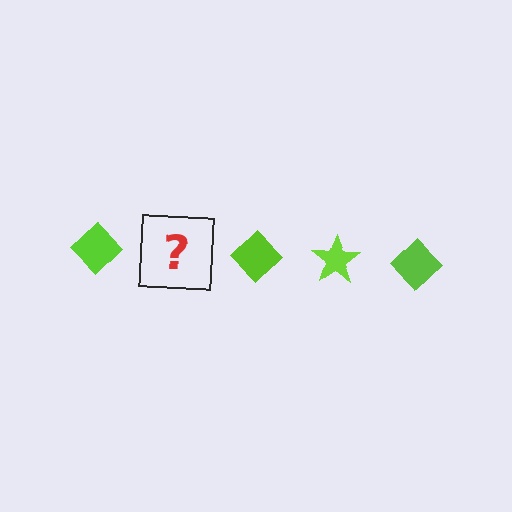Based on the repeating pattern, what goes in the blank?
The blank should be a lime star.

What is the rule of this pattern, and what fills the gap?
The rule is that the pattern cycles through diamond, star shapes in lime. The gap should be filled with a lime star.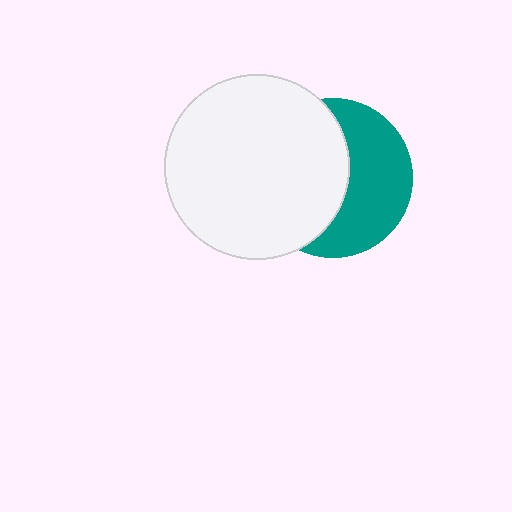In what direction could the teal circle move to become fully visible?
The teal circle could move right. That would shift it out from behind the white circle entirely.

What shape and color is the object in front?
The object in front is a white circle.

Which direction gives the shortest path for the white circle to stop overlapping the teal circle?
Moving left gives the shortest separation.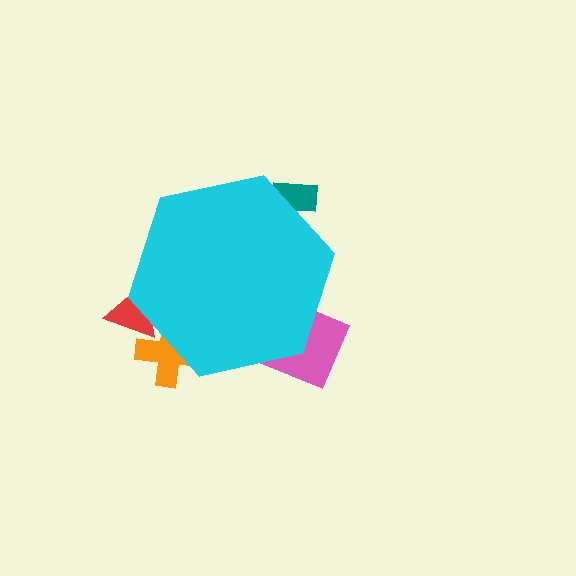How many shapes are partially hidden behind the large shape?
4 shapes are partially hidden.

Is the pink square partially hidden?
Yes, the pink square is partially hidden behind the cyan hexagon.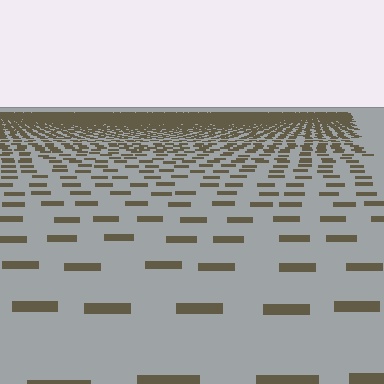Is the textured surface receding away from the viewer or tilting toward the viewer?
The surface is receding away from the viewer. Texture elements get smaller and denser toward the top.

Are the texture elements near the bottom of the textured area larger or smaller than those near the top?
Larger. Near the bottom, elements are closer to the viewer and appear at a bigger on-screen size.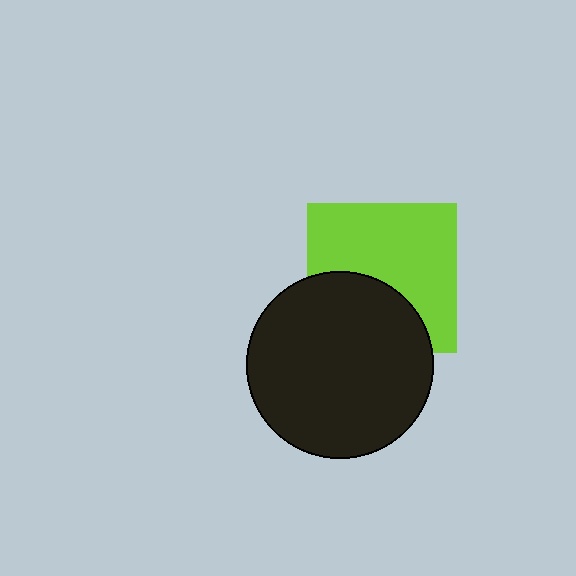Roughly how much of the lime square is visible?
About half of it is visible (roughly 62%).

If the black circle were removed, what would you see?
You would see the complete lime square.